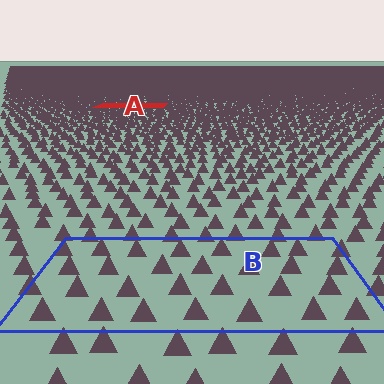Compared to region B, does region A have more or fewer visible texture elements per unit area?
Region A has more texture elements per unit area — they are packed more densely because it is farther away.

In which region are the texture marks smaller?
The texture marks are smaller in region A, because it is farther away.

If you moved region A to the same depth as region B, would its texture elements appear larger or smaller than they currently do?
They would appear larger. At a closer depth, the same texture elements are projected at a bigger on-screen size.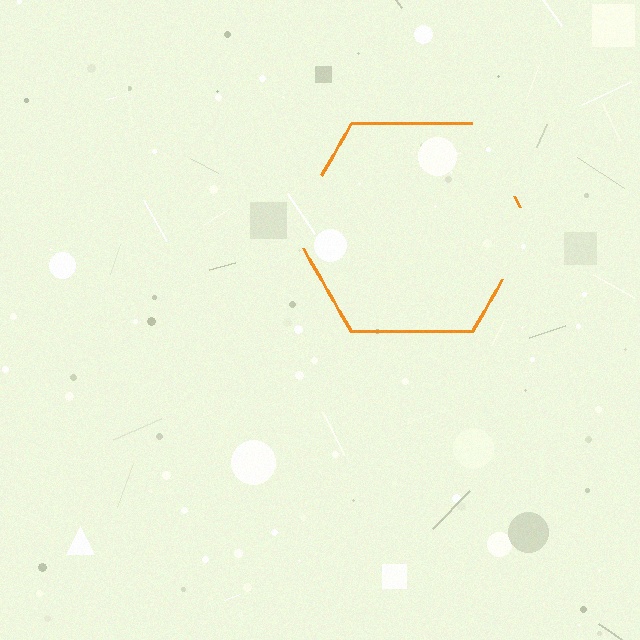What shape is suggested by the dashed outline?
The dashed outline suggests a hexagon.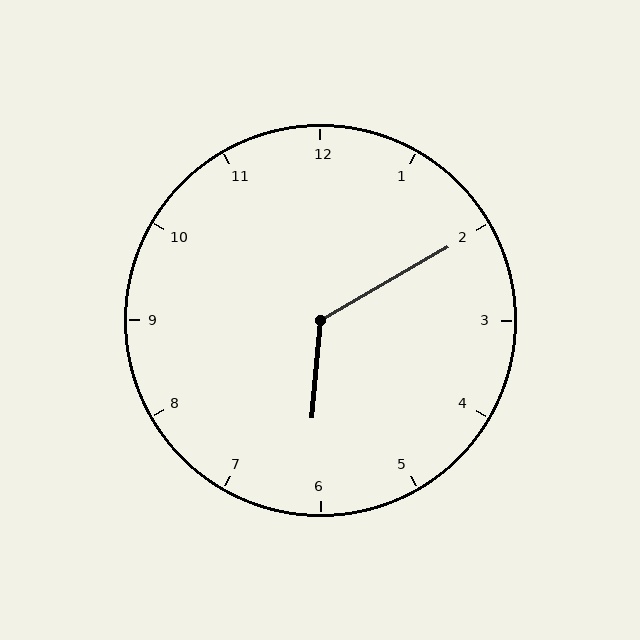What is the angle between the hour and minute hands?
Approximately 125 degrees.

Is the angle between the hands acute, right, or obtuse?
It is obtuse.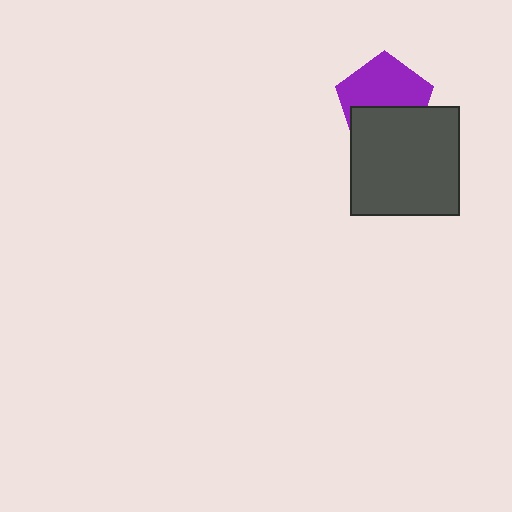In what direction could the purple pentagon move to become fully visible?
The purple pentagon could move up. That would shift it out from behind the dark gray square entirely.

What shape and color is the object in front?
The object in front is a dark gray square.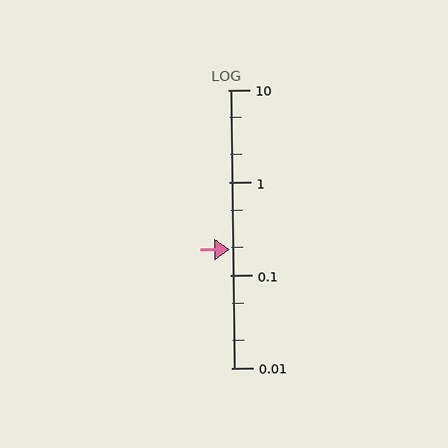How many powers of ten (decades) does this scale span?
The scale spans 3 decades, from 0.01 to 10.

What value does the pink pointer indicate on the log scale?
The pointer indicates approximately 0.19.